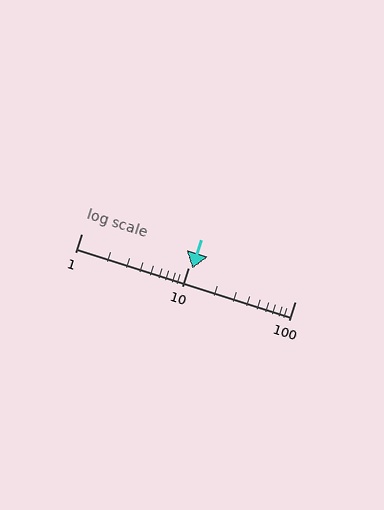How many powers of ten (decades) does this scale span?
The scale spans 2 decades, from 1 to 100.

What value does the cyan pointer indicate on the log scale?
The pointer indicates approximately 11.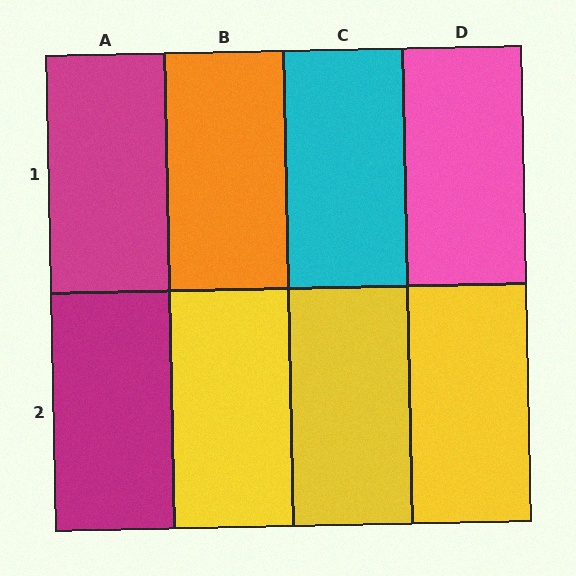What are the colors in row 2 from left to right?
Magenta, yellow, yellow, yellow.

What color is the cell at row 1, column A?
Magenta.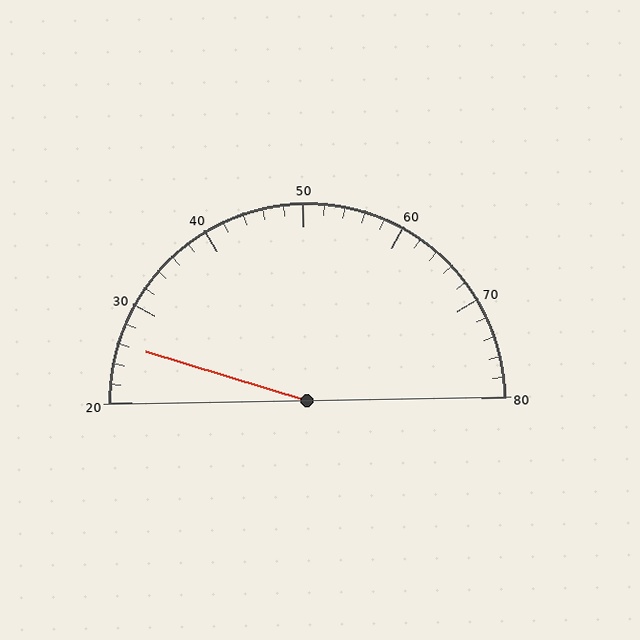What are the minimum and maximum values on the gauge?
The gauge ranges from 20 to 80.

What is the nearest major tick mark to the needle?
The nearest major tick mark is 30.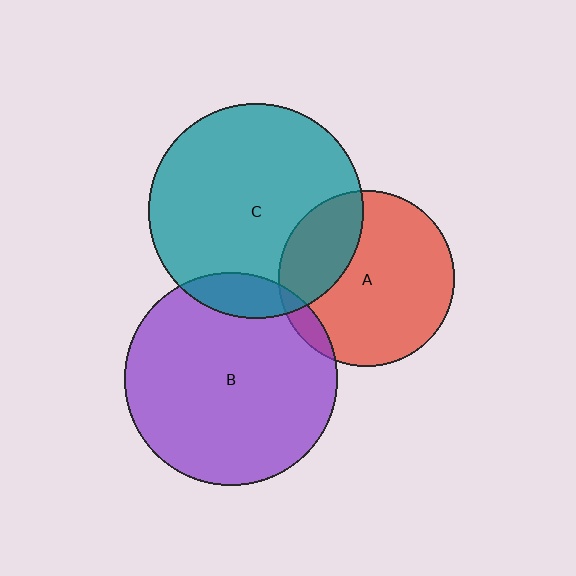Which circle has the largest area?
Circle C (teal).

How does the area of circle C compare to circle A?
Approximately 1.5 times.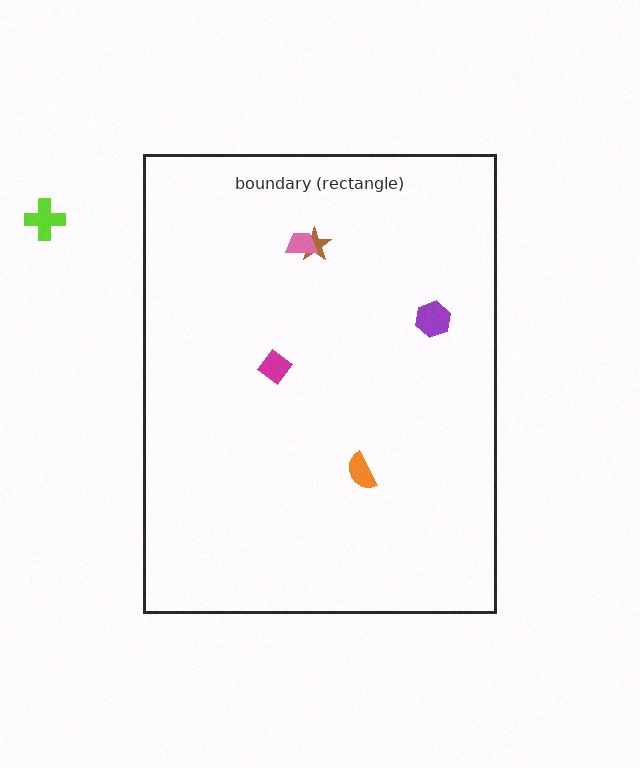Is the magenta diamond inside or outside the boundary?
Inside.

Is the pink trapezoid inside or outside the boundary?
Inside.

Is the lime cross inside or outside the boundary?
Outside.